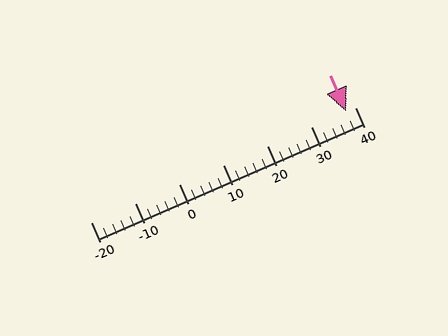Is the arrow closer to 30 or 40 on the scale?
The arrow is closer to 40.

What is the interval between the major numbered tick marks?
The major tick marks are spaced 10 units apart.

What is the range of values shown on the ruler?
The ruler shows values from -20 to 40.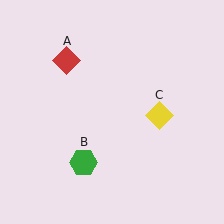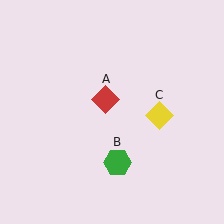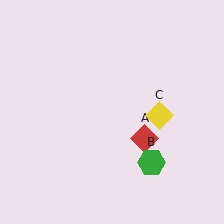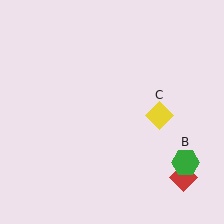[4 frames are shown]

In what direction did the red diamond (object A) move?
The red diamond (object A) moved down and to the right.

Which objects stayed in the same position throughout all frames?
Yellow diamond (object C) remained stationary.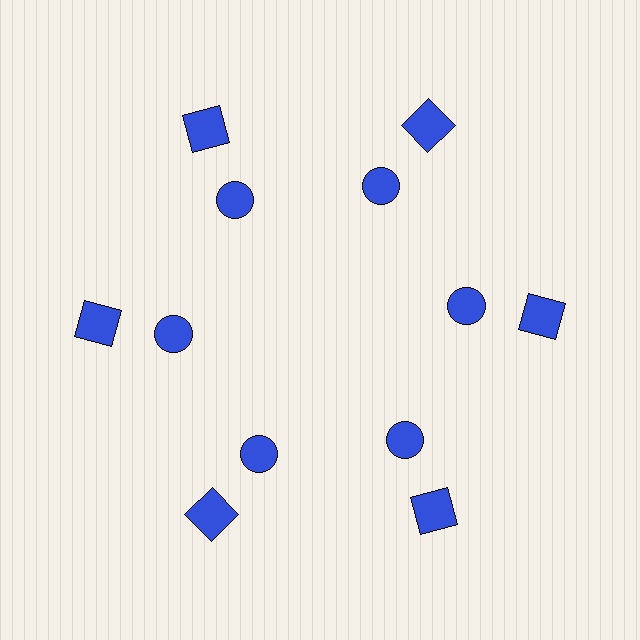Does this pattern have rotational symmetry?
Yes, this pattern has 6-fold rotational symmetry. It looks the same after rotating 60 degrees around the center.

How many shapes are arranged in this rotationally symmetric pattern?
There are 12 shapes, arranged in 6 groups of 2.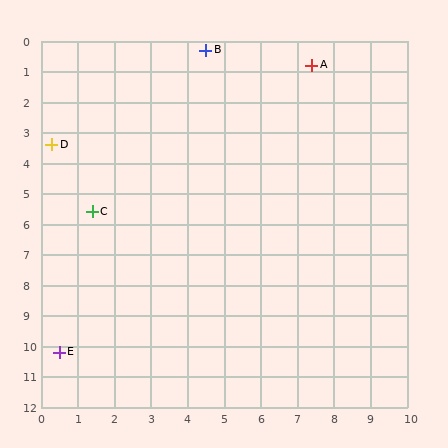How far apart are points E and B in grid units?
Points E and B are about 10.7 grid units apart.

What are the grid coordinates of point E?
Point E is at approximately (0.5, 10.2).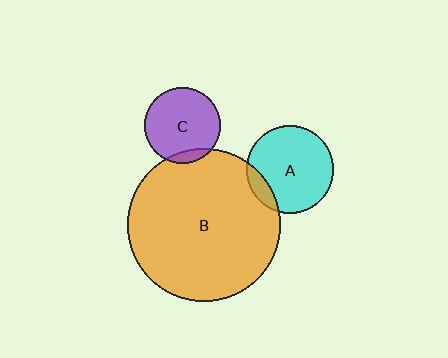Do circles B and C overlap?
Yes.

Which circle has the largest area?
Circle B (orange).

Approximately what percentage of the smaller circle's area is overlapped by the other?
Approximately 10%.